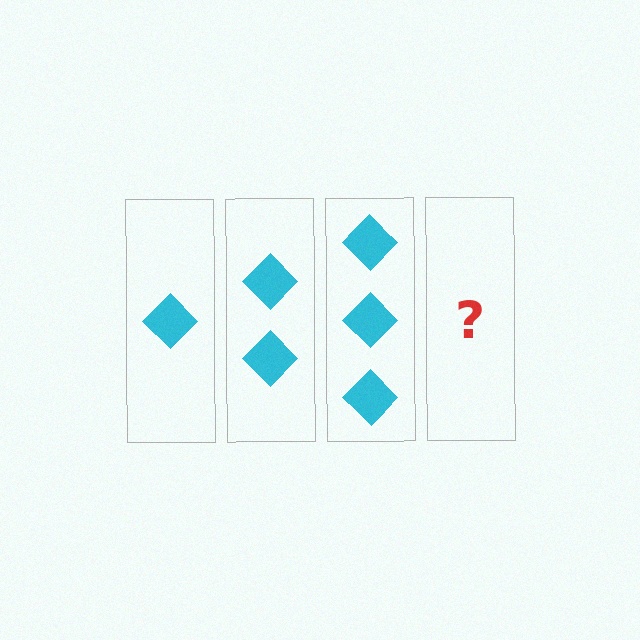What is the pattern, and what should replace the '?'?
The pattern is that each step adds one more diamond. The '?' should be 4 diamonds.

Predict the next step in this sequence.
The next step is 4 diamonds.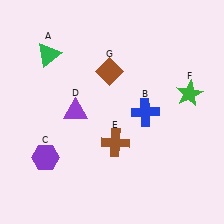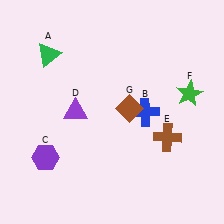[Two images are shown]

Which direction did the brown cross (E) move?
The brown cross (E) moved right.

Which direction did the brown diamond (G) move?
The brown diamond (G) moved down.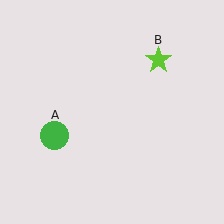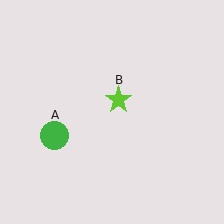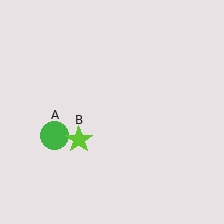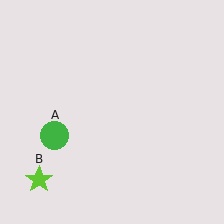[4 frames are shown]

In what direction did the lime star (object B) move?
The lime star (object B) moved down and to the left.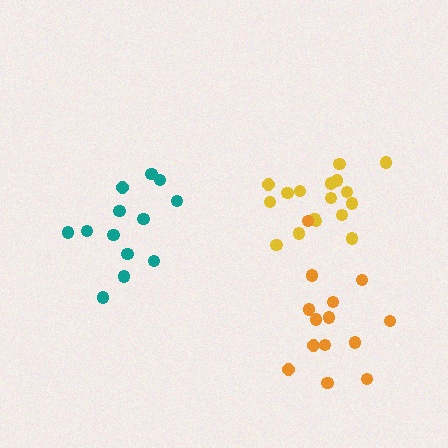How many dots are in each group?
Group 1: 17 dots, Group 2: 13 dots, Group 3: 14 dots (44 total).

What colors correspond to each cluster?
The clusters are colored: yellow, teal, orange.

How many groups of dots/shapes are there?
There are 3 groups.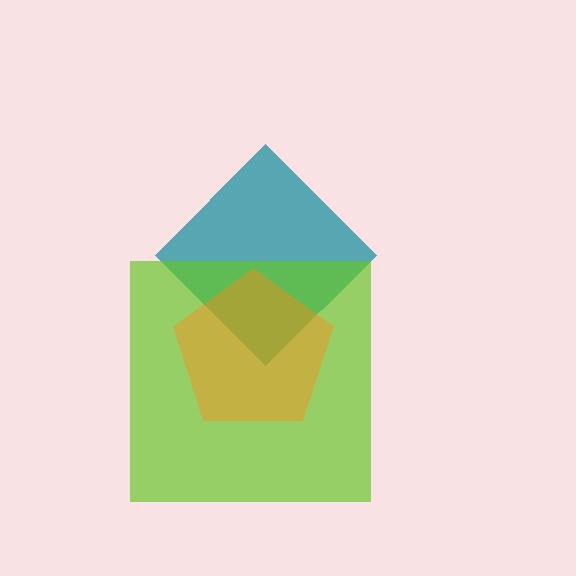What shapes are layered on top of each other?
The layered shapes are: a teal diamond, a lime square, an orange pentagon.